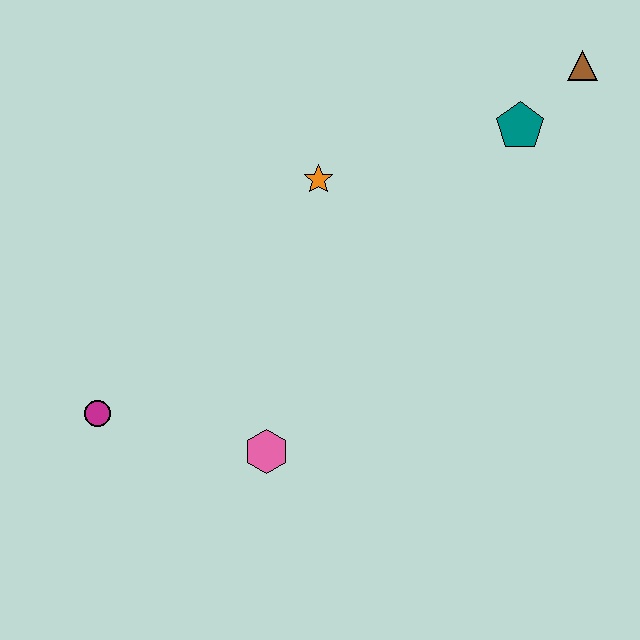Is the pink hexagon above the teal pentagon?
No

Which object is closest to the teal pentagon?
The brown triangle is closest to the teal pentagon.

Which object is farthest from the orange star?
The magenta circle is farthest from the orange star.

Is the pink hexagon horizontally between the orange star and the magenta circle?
Yes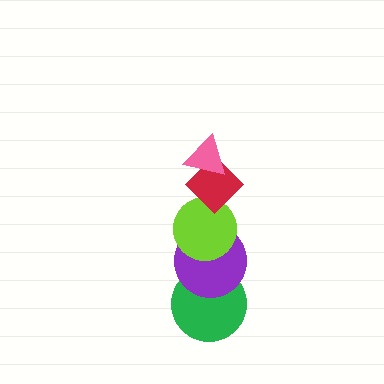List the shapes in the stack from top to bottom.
From top to bottom: the pink triangle, the red diamond, the lime circle, the purple circle, the green circle.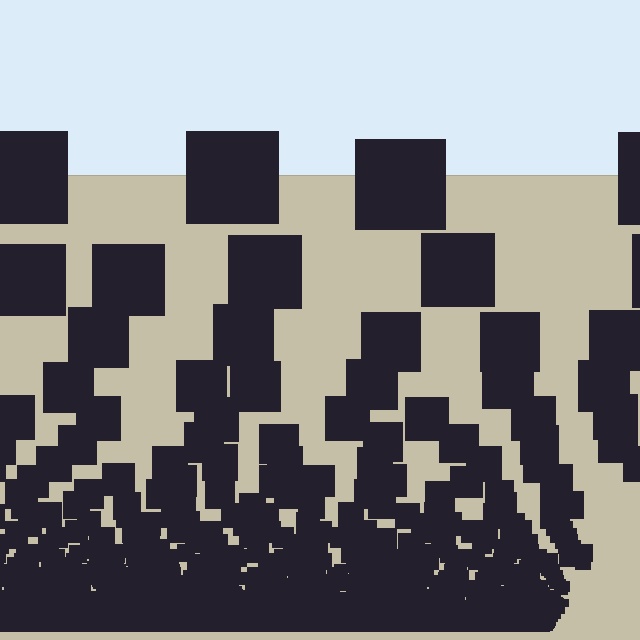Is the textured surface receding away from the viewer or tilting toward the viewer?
The surface appears to tilt toward the viewer. Texture elements get larger and sparser toward the top.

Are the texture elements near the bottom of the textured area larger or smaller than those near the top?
Smaller. The gradient is inverted — elements near the bottom are smaller and denser.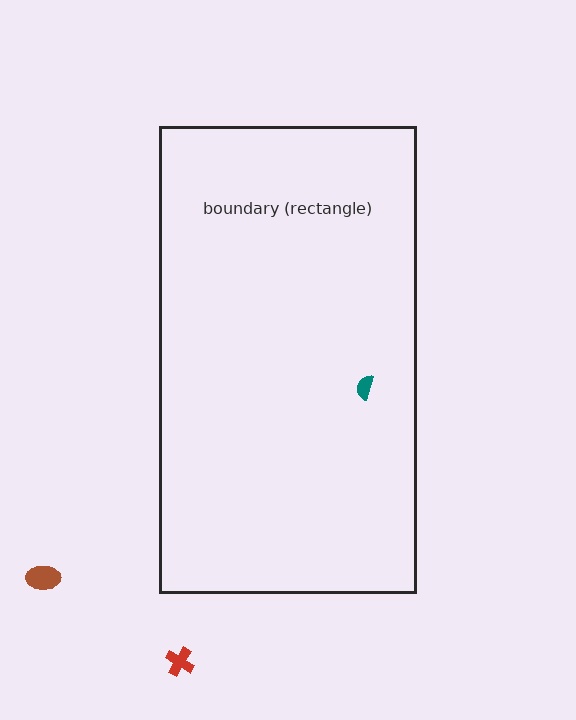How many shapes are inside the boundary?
1 inside, 2 outside.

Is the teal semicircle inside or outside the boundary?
Inside.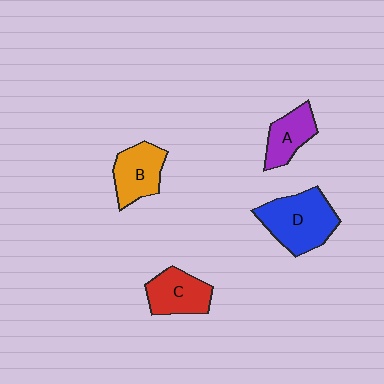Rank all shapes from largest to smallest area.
From largest to smallest: D (blue), B (orange), C (red), A (purple).